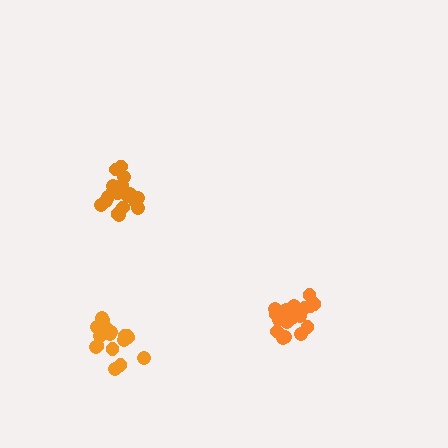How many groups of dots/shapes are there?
There are 3 groups.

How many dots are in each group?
Group 1: 19 dots, Group 2: 17 dots, Group 3: 18 dots (54 total).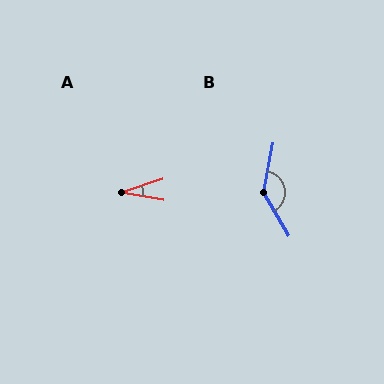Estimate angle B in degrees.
Approximately 139 degrees.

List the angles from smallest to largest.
A (28°), B (139°).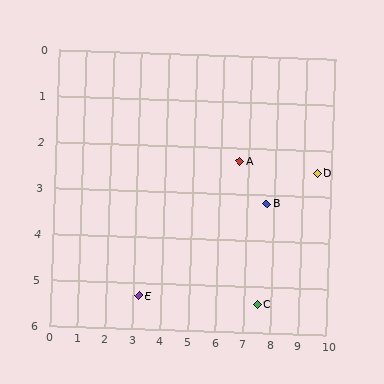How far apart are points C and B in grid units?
Points C and B are about 2.2 grid units apart.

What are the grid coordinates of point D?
Point D is at approximately (9.5, 2.5).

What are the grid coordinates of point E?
Point E is at approximately (3.2, 5.3).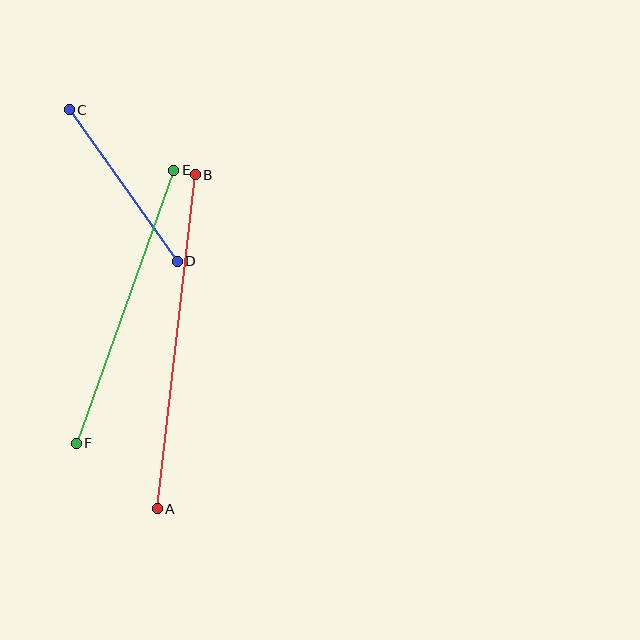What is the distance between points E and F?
The distance is approximately 290 pixels.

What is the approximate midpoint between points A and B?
The midpoint is at approximately (176, 342) pixels.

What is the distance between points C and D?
The distance is approximately 186 pixels.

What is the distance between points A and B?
The distance is approximately 336 pixels.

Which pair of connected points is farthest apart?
Points A and B are farthest apart.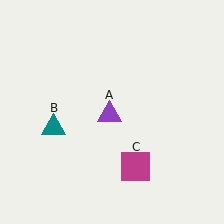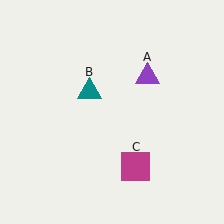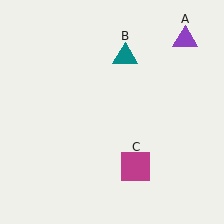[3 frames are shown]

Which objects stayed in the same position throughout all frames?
Magenta square (object C) remained stationary.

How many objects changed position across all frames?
2 objects changed position: purple triangle (object A), teal triangle (object B).